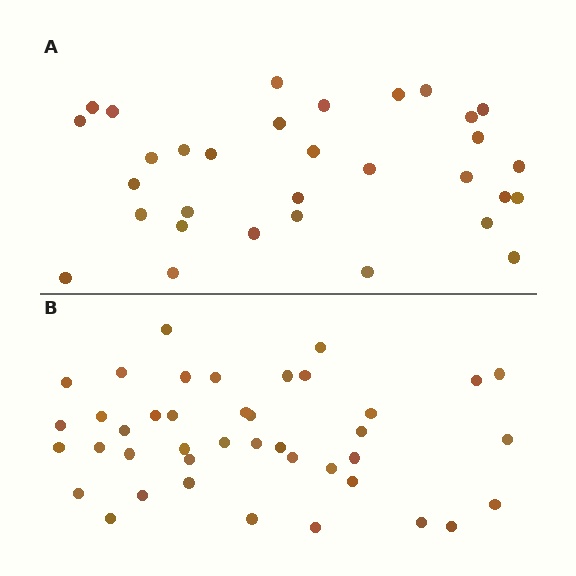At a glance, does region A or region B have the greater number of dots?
Region B (the bottom region) has more dots.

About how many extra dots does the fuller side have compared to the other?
Region B has roughly 8 or so more dots than region A.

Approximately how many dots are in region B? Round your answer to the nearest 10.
About 40 dots. (The exact count is 41, which rounds to 40.)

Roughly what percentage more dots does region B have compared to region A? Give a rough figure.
About 30% more.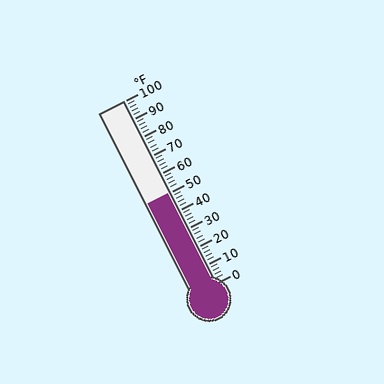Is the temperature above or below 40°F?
The temperature is above 40°F.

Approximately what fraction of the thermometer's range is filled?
The thermometer is filled to approximately 50% of its range.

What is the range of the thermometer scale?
The thermometer scale ranges from 0°F to 100°F.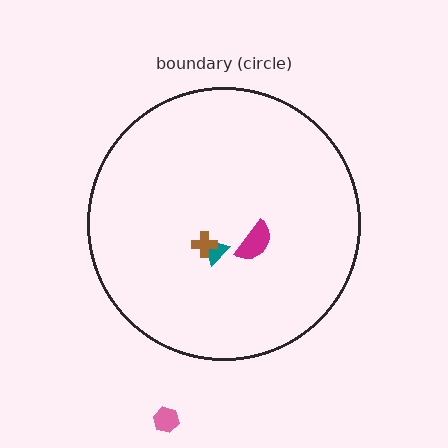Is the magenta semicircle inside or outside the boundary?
Inside.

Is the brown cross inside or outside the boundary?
Inside.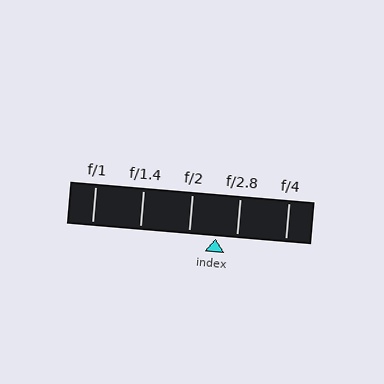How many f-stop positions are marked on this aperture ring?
There are 5 f-stop positions marked.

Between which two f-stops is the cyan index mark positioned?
The index mark is between f/2 and f/2.8.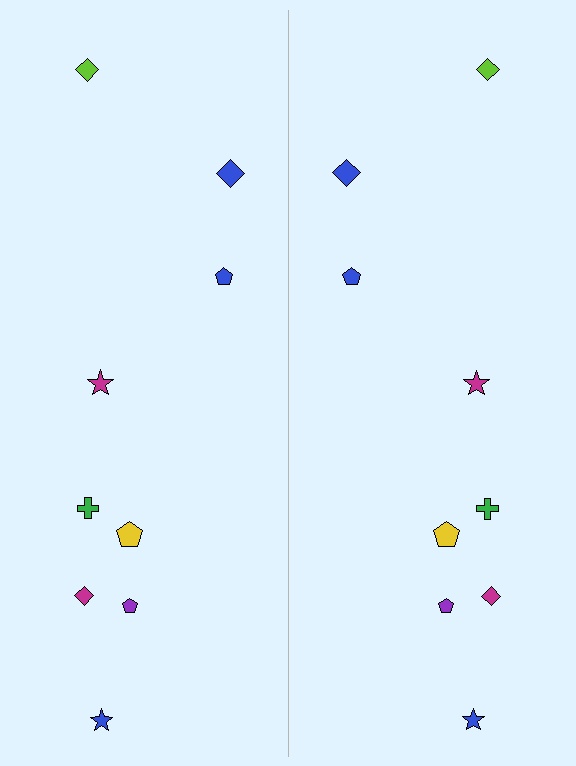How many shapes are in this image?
There are 18 shapes in this image.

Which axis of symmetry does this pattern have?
The pattern has a vertical axis of symmetry running through the center of the image.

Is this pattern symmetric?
Yes, this pattern has bilateral (reflection) symmetry.